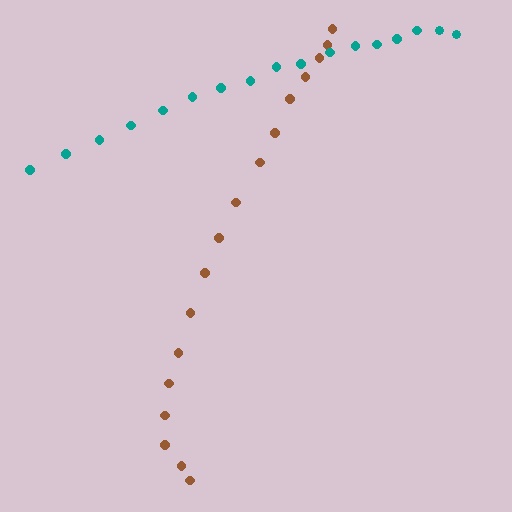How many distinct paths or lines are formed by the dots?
There are 2 distinct paths.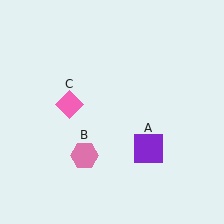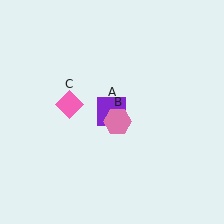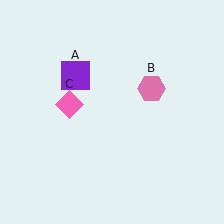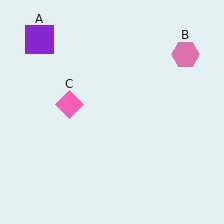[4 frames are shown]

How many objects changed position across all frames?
2 objects changed position: purple square (object A), pink hexagon (object B).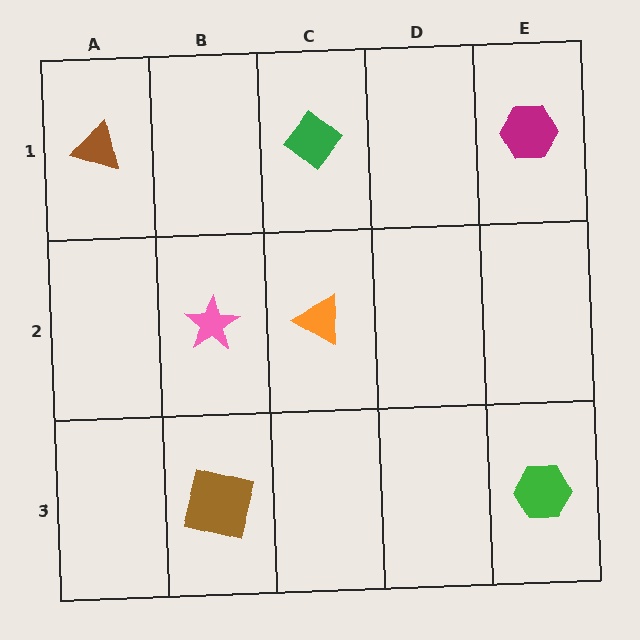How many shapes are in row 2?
2 shapes.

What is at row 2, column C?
An orange triangle.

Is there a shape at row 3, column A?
No, that cell is empty.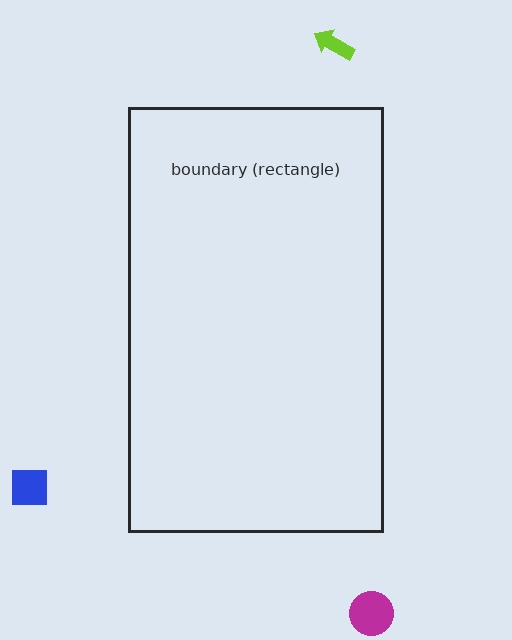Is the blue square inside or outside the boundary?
Outside.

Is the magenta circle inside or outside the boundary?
Outside.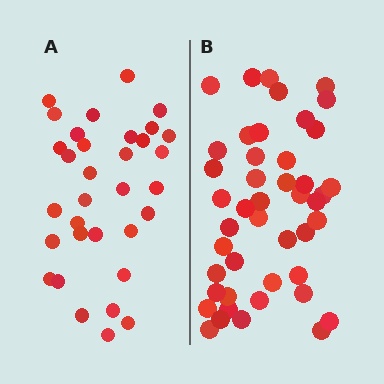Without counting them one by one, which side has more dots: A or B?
Region B (the right region) has more dots.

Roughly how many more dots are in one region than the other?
Region B has roughly 12 or so more dots than region A.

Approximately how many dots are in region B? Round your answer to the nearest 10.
About 40 dots. (The exact count is 45, which rounds to 40.)